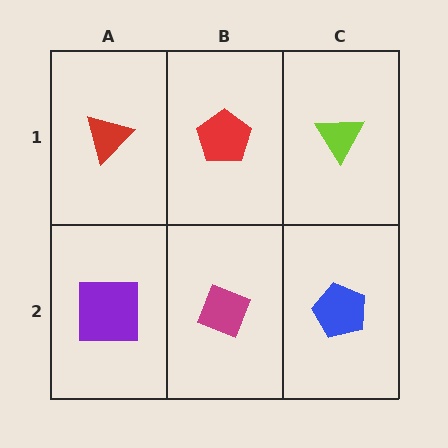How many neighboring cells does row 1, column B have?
3.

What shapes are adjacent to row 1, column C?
A blue pentagon (row 2, column C), a red pentagon (row 1, column B).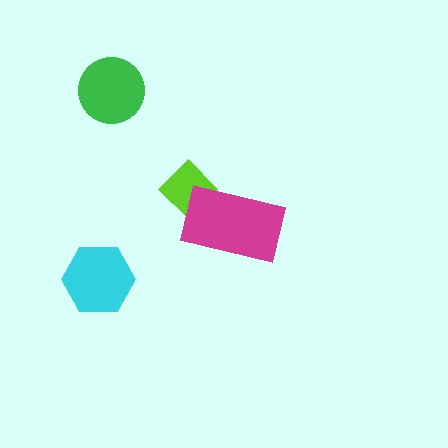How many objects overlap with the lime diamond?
1 object overlaps with the lime diamond.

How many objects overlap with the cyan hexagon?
0 objects overlap with the cyan hexagon.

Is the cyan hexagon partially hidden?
No, no other shape covers it.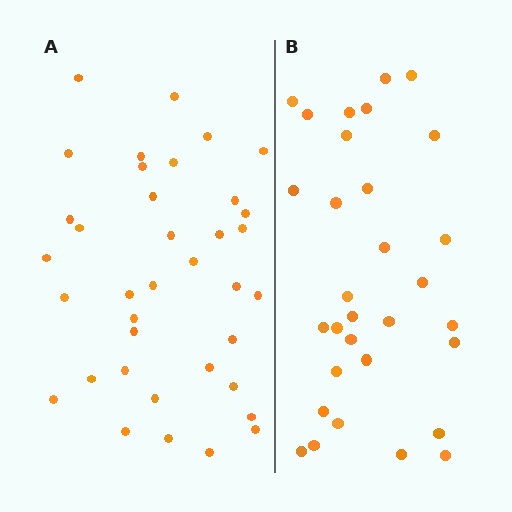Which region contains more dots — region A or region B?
Region A (the left region) has more dots.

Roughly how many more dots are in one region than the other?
Region A has about 6 more dots than region B.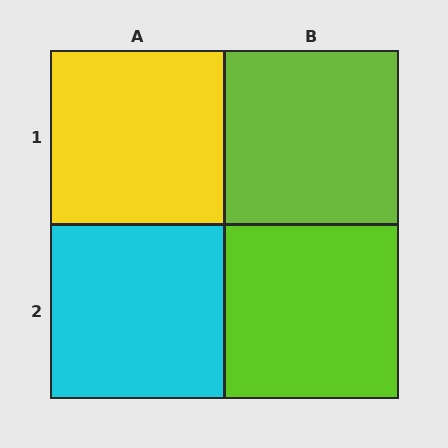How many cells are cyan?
1 cell is cyan.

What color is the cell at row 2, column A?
Cyan.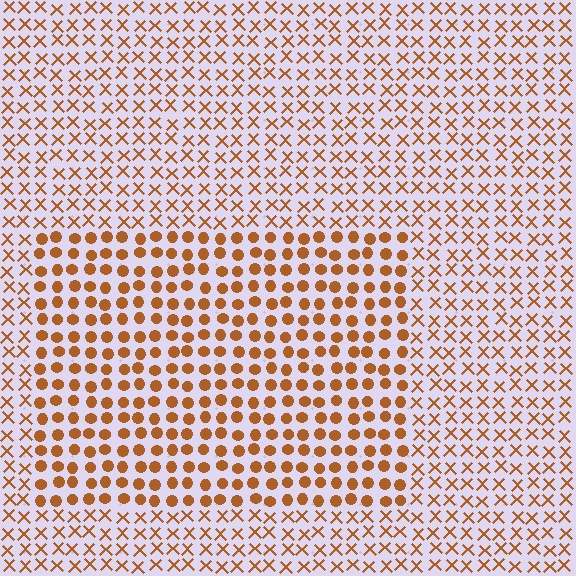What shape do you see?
I see a rectangle.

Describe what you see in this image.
The image is filled with small brown elements arranged in a uniform grid. A rectangle-shaped region contains circles, while the surrounding area contains X marks. The boundary is defined purely by the change in element shape.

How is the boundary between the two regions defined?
The boundary is defined by a change in element shape: circles inside vs. X marks outside. All elements share the same color and spacing.